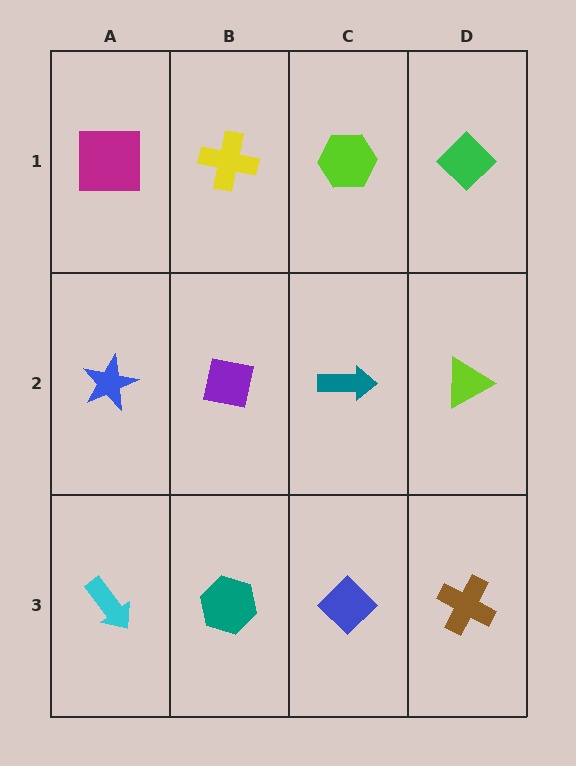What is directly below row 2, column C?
A blue diamond.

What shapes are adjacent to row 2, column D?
A green diamond (row 1, column D), a brown cross (row 3, column D), a teal arrow (row 2, column C).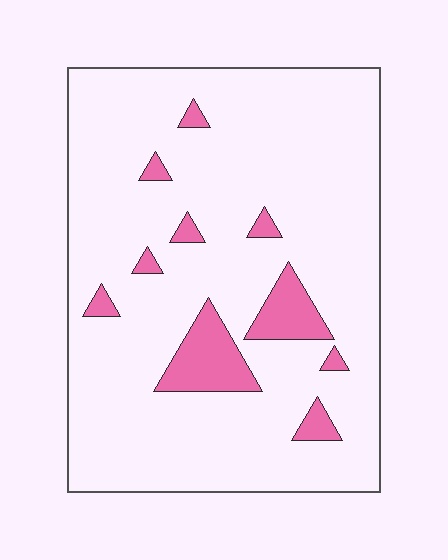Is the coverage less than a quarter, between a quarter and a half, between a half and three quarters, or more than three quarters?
Less than a quarter.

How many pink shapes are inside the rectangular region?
10.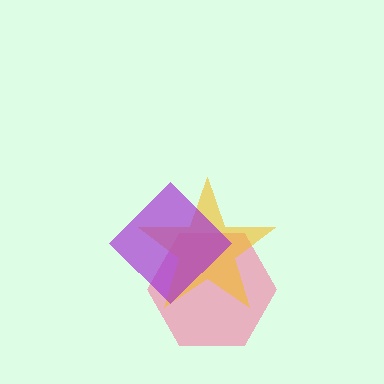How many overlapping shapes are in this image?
There are 3 overlapping shapes in the image.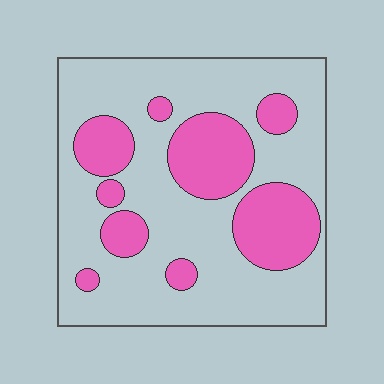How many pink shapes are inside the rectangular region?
9.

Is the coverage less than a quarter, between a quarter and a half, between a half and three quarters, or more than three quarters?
Between a quarter and a half.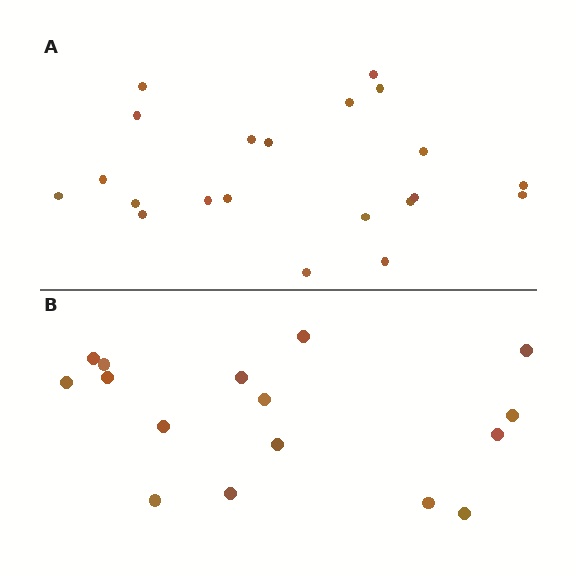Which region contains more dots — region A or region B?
Region A (the top region) has more dots.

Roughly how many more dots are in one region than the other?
Region A has about 5 more dots than region B.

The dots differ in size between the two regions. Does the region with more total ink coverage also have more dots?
No. Region B has more total ink coverage because its dots are larger, but region A actually contains more individual dots. Total area can be misleading — the number of items is what matters here.